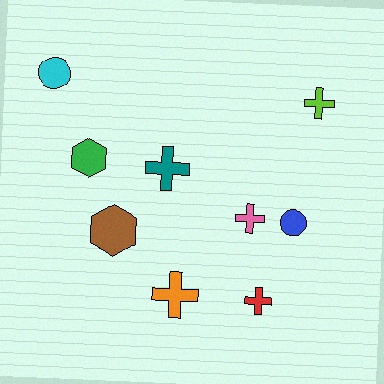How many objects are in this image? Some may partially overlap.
There are 9 objects.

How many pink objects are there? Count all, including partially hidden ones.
There is 1 pink object.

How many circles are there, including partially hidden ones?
There are 2 circles.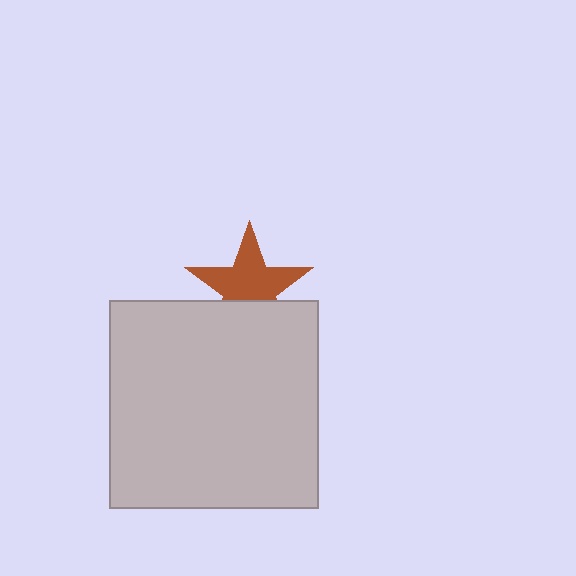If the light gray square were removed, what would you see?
You would see the complete brown star.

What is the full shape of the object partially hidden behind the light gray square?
The partially hidden object is a brown star.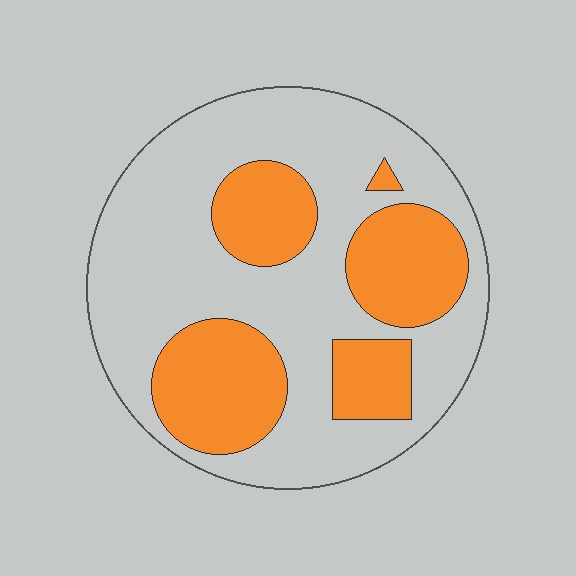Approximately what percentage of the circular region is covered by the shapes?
Approximately 35%.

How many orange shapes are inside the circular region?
5.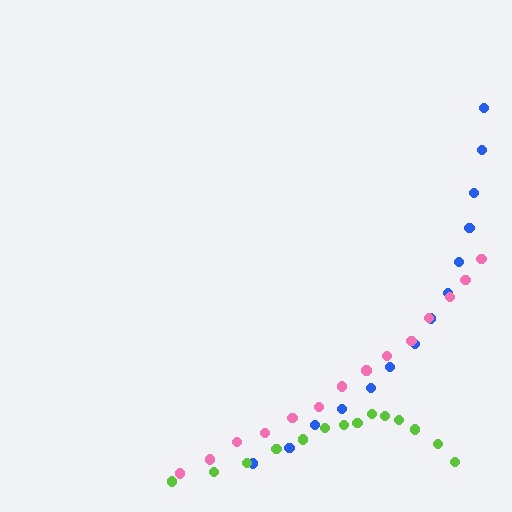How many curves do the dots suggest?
There are 3 distinct paths.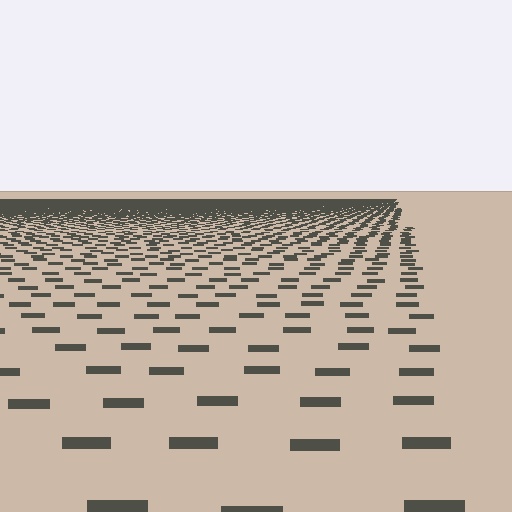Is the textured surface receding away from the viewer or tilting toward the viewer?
The surface is receding away from the viewer. Texture elements get smaller and denser toward the top.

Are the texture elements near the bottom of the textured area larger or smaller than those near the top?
Larger. Near the bottom, elements are closer to the viewer and appear at a bigger on-screen size.